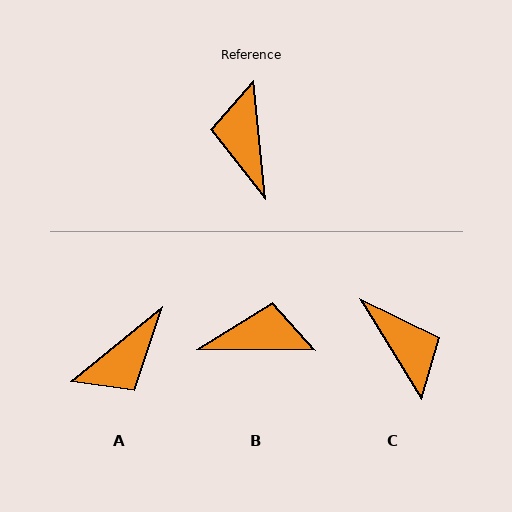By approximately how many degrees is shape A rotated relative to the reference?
Approximately 123 degrees counter-clockwise.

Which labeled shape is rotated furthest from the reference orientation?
C, about 154 degrees away.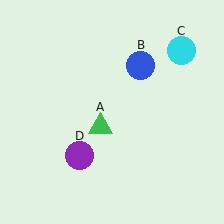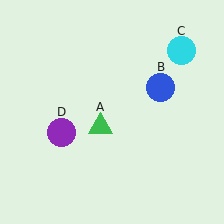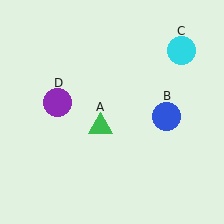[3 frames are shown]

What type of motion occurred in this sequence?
The blue circle (object B), purple circle (object D) rotated clockwise around the center of the scene.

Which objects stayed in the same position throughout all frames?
Green triangle (object A) and cyan circle (object C) remained stationary.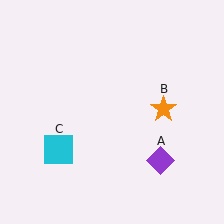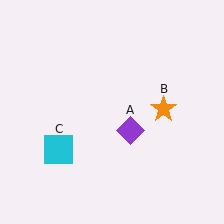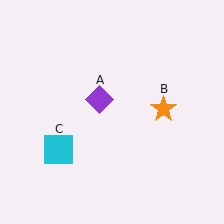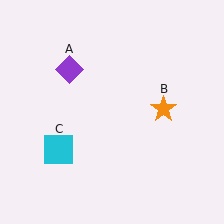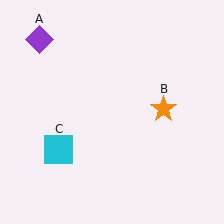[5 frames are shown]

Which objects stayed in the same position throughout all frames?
Orange star (object B) and cyan square (object C) remained stationary.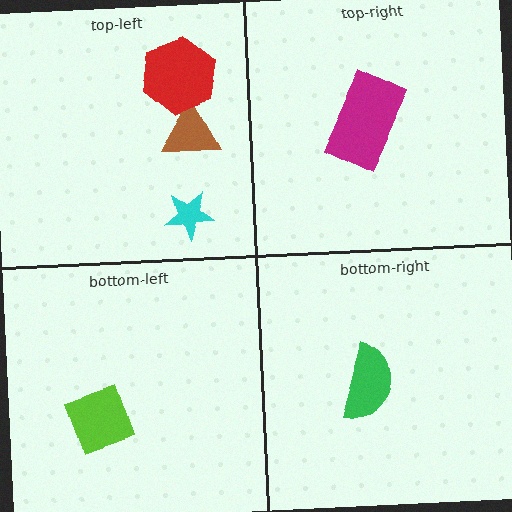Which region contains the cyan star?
The top-left region.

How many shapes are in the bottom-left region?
1.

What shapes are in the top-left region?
The cyan star, the brown triangle, the red hexagon.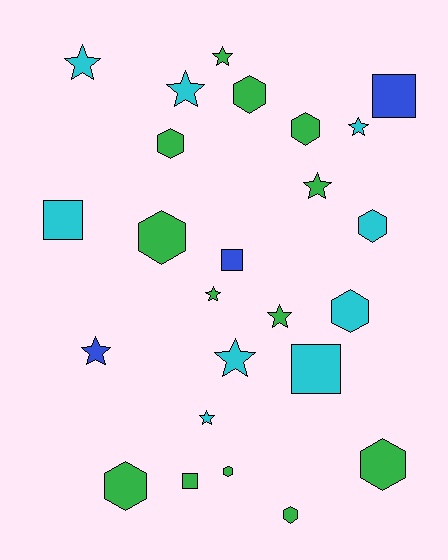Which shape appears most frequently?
Hexagon, with 10 objects.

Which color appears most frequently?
Green, with 13 objects.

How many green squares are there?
There is 1 green square.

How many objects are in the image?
There are 25 objects.